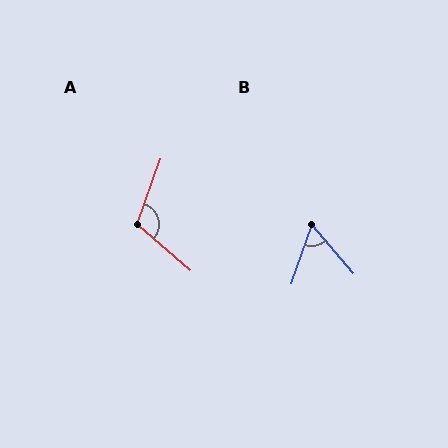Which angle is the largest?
A, at approximately 111 degrees.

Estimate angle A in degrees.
Approximately 111 degrees.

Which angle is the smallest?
B, at approximately 59 degrees.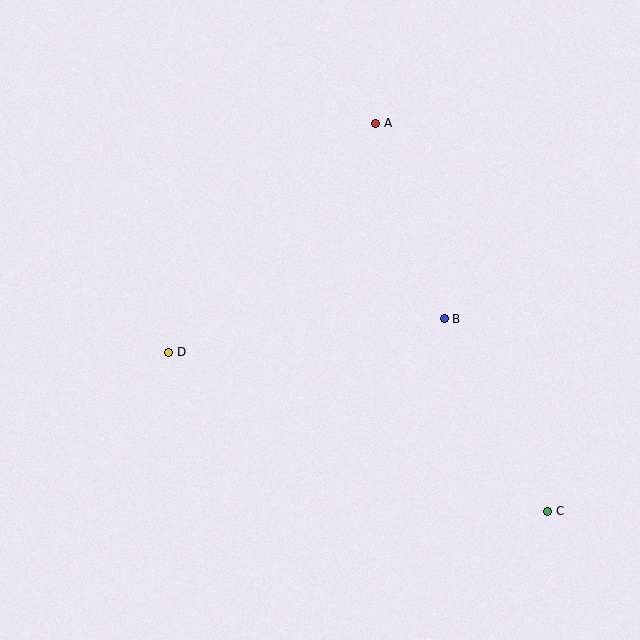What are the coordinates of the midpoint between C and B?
The midpoint between C and B is at (496, 415).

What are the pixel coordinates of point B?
Point B is at (444, 319).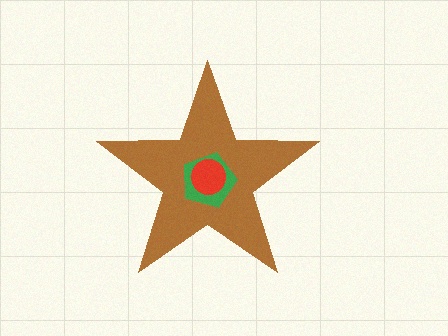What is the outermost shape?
The brown star.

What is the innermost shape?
The red circle.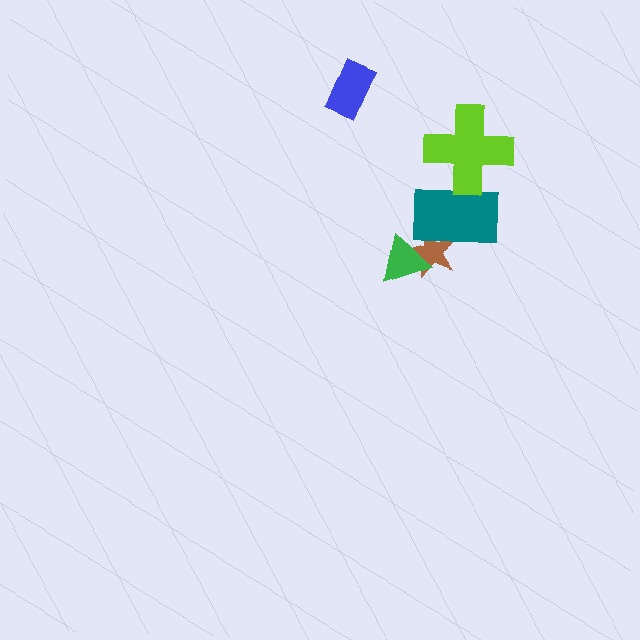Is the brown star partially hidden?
Yes, it is partially covered by another shape.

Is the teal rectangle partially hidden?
Yes, it is partially covered by another shape.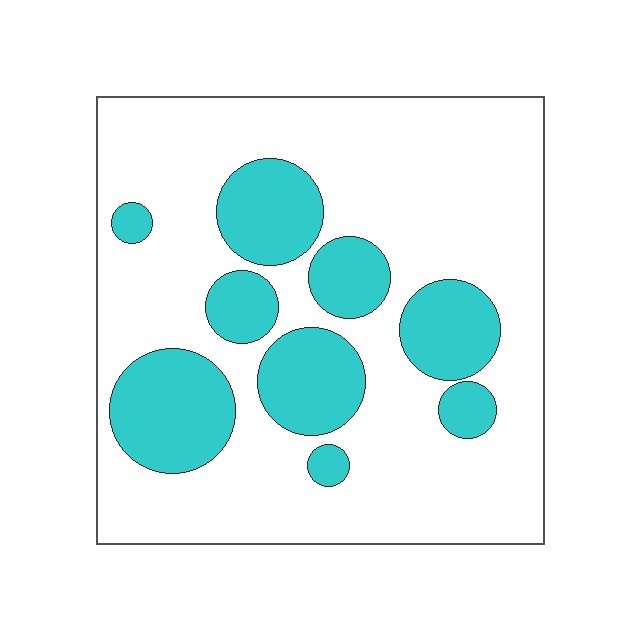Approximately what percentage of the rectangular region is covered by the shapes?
Approximately 25%.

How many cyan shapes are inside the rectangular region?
9.